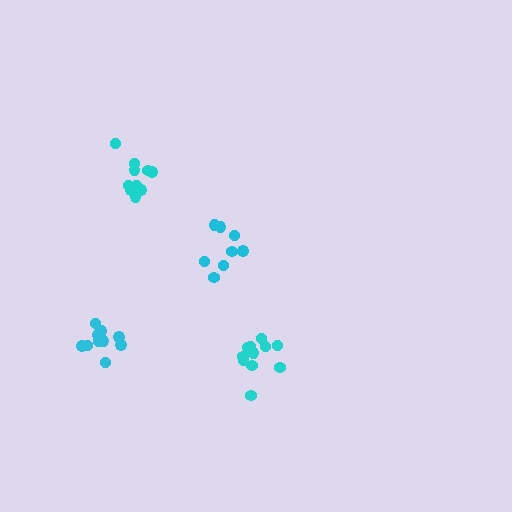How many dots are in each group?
Group 1: 11 dots, Group 2: 8 dots, Group 3: 10 dots, Group 4: 10 dots (39 total).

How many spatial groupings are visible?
There are 4 spatial groupings.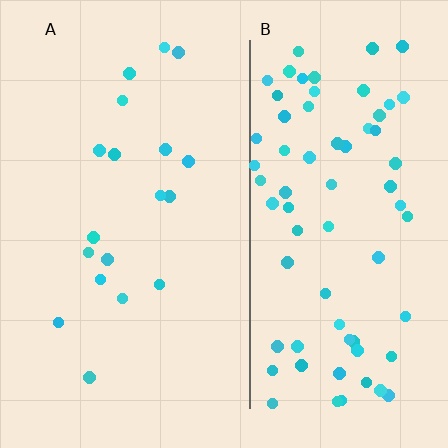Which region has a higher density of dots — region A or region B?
B (the right).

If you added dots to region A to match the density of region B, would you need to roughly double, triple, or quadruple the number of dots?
Approximately quadruple.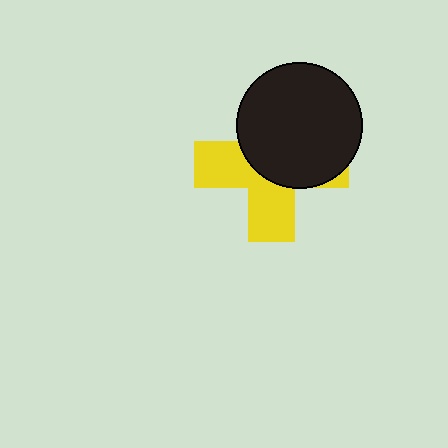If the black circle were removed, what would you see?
You would see the complete yellow cross.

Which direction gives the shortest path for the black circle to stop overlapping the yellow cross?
Moving toward the upper-right gives the shortest separation.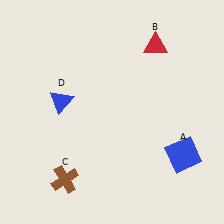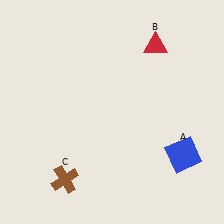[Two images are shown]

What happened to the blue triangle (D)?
The blue triangle (D) was removed in Image 2. It was in the top-left area of Image 1.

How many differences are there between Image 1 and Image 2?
There is 1 difference between the two images.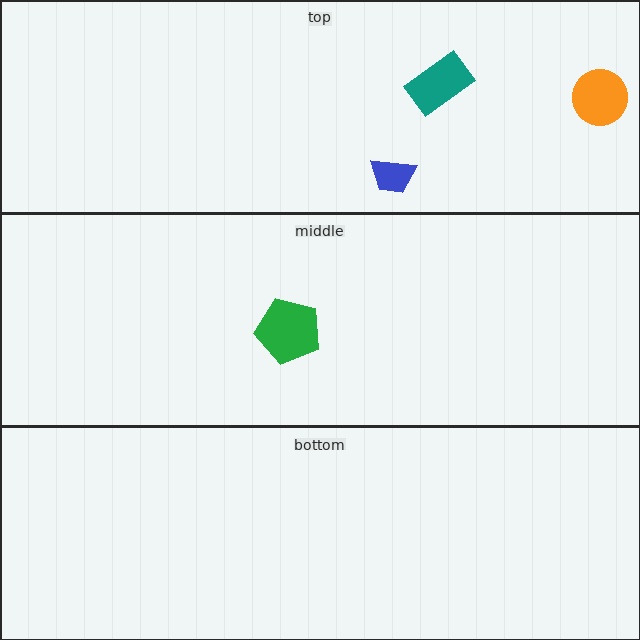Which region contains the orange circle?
The top region.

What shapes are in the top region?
The teal rectangle, the orange circle, the blue trapezoid.